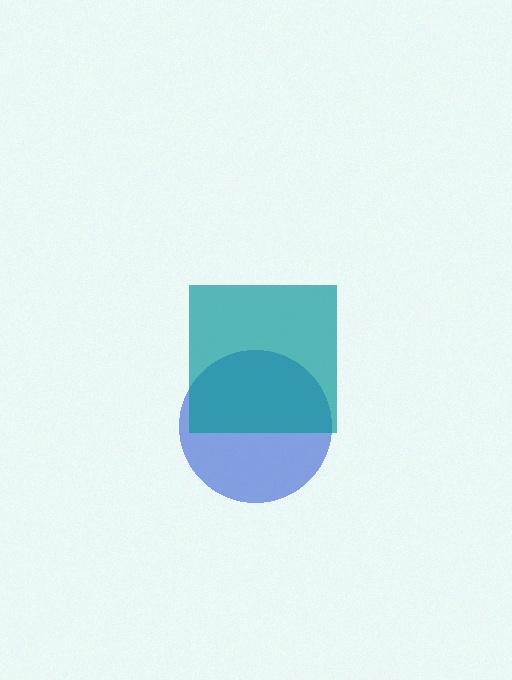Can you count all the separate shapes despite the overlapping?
Yes, there are 2 separate shapes.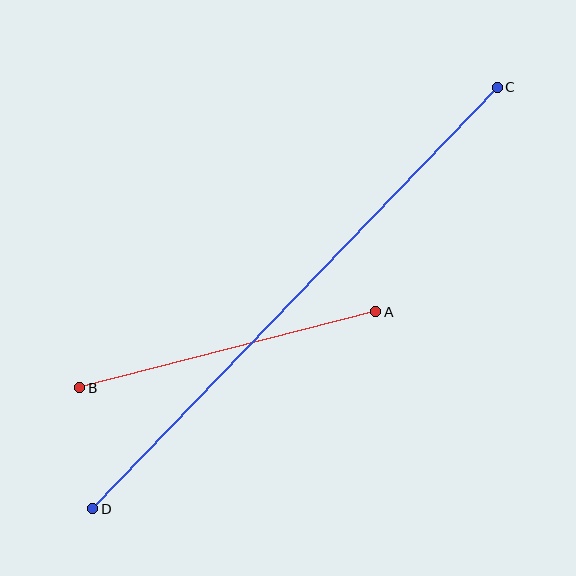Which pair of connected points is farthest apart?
Points C and D are farthest apart.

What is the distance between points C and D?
The distance is approximately 584 pixels.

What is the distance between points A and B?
The distance is approximately 306 pixels.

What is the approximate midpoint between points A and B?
The midpoint is at approximately (228, 350) pixels.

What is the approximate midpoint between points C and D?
The midpoint is at approximately (295, 298) pixels.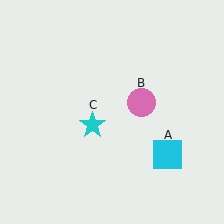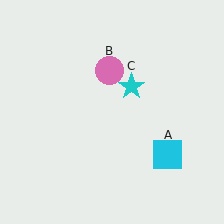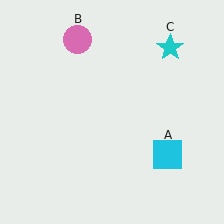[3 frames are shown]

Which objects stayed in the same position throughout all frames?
Cyan square (object A) remained stationary.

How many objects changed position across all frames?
2 objects changed position: pink circle (object B), cyan star (object C).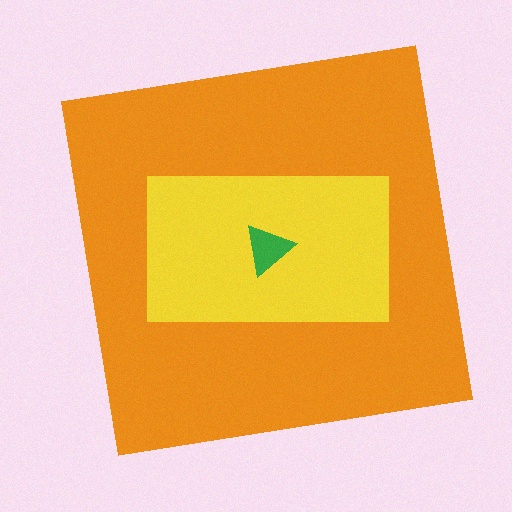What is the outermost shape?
The orange square.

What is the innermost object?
The green triangle.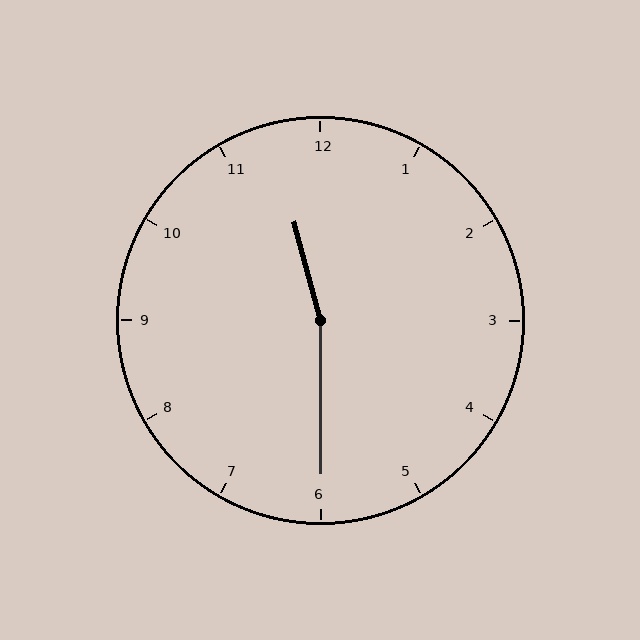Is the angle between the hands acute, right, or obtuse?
It is obtuse.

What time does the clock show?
11:30.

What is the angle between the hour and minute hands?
Approximately 165 degrees.